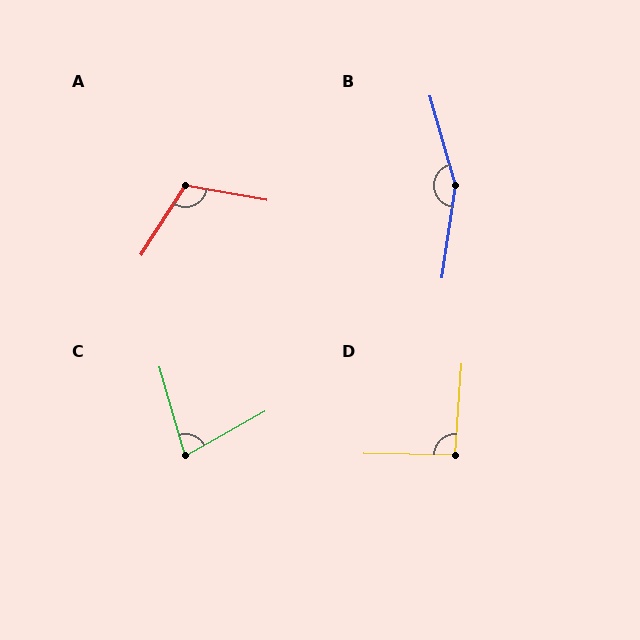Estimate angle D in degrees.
Approximately 93 degrees.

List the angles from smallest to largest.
C (77°), D (93°), A (113°), B (156°).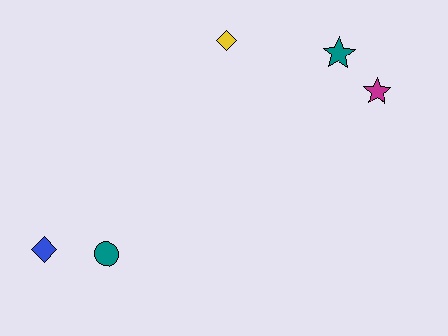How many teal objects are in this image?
There are 2 teal objects.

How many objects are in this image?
There are 5 objects.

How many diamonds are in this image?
There are 2 diamonds.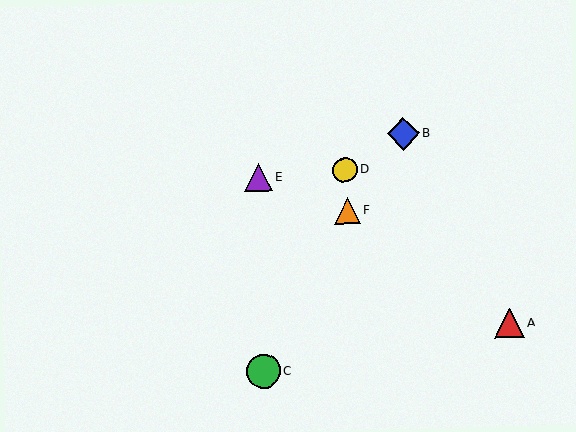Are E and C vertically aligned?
Yes, both are at x≈258.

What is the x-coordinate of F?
Object F is at x≈347.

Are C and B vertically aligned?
No, C is at x≈264 and B is at x≈403.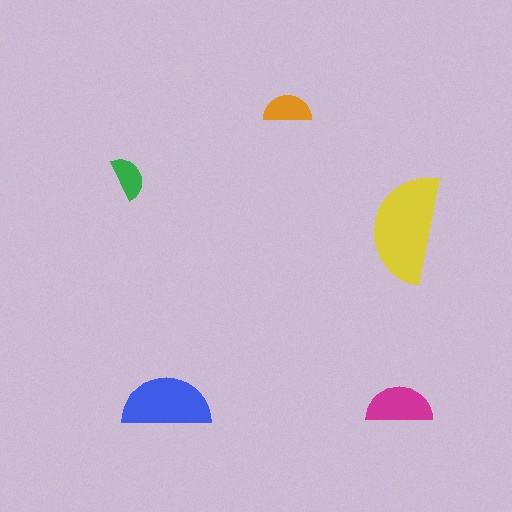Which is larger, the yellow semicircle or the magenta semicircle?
The yellow one.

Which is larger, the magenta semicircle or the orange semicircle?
The magenta one.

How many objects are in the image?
There are 5 objects in the image.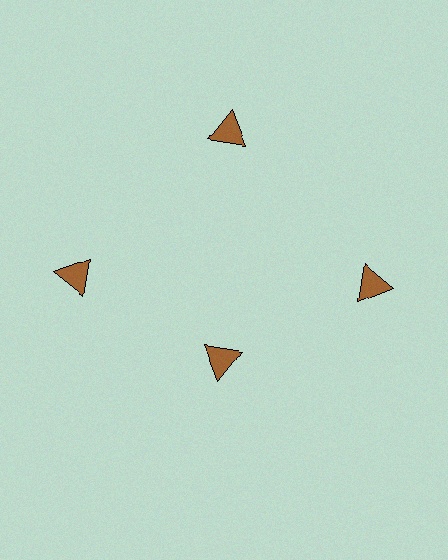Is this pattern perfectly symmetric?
No. The 4 brown triangles are arranged in a ring, but one element near the 6 o'clock position is pulled inward toward the center, breaking the 4-fold rotational symmetry.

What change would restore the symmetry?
The symmetry would be restored by moving it outward, back onto the ring so that all 4 triangles sit at equal angles and equal distance from the center.